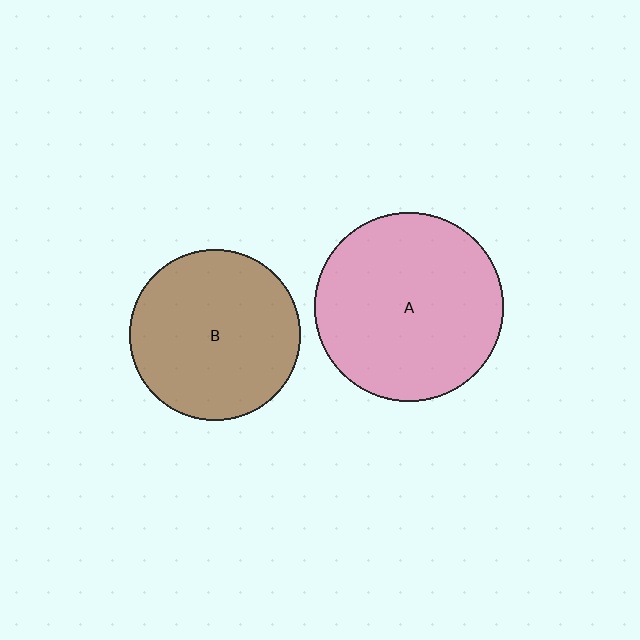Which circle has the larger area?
Circle A (pink).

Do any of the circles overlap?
No, none of the circles overlap.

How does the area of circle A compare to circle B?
Approximately 1.2 times.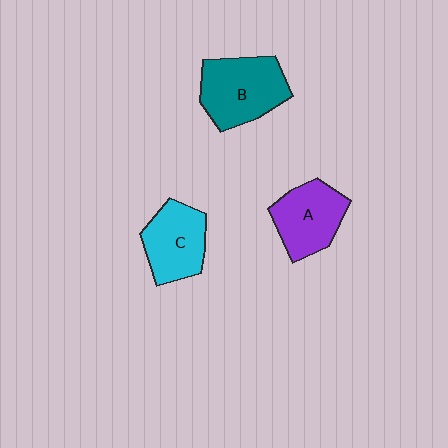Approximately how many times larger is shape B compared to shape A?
Approximately 1.2 times.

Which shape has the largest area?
Shape B (teal).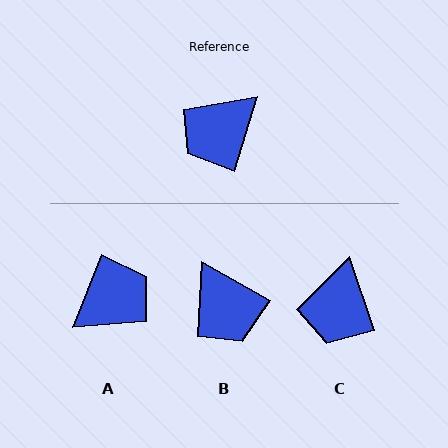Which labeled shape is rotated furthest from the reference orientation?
A, about 175 degrees away.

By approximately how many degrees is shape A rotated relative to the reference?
Approximately 175 degrees counter-clockwise.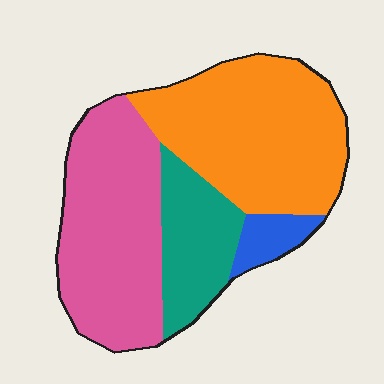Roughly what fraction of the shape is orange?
Orange covers 40% of the shape.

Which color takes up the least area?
Blue, at roughly 5%.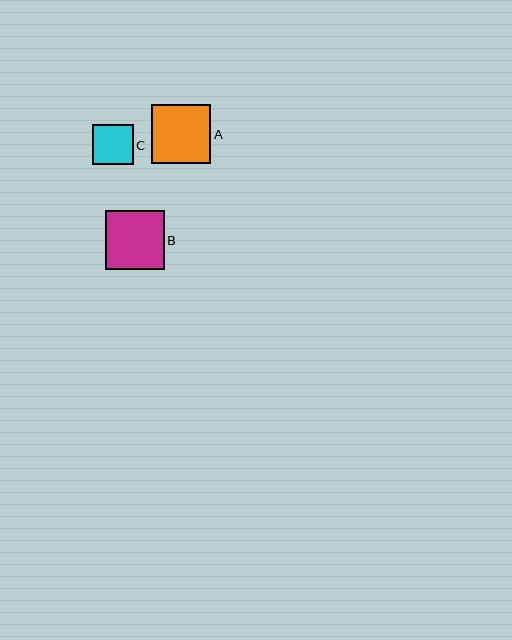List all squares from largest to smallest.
From largest to smallest: A, B, C.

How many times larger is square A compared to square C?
Square A is approximately 1.5 times the size of square C.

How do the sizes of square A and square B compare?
Square A and square B are approximately the same size.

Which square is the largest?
Square A is the largest with a size of approximately 59 pixels.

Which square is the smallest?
Square C is the smallest with a size of approximately 40 pixels.